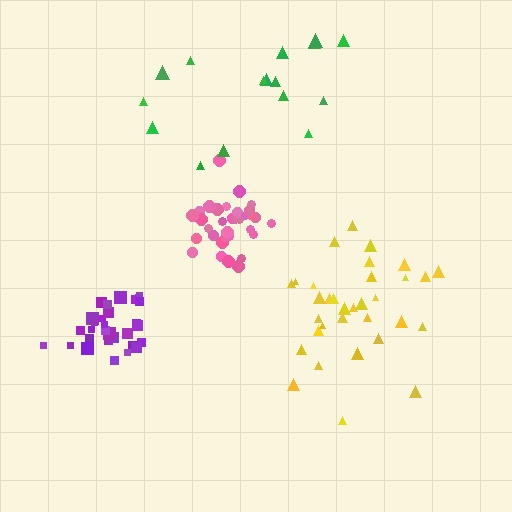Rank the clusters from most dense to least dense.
pink, purple, yellow, green.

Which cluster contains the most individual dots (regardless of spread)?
Yellow (33).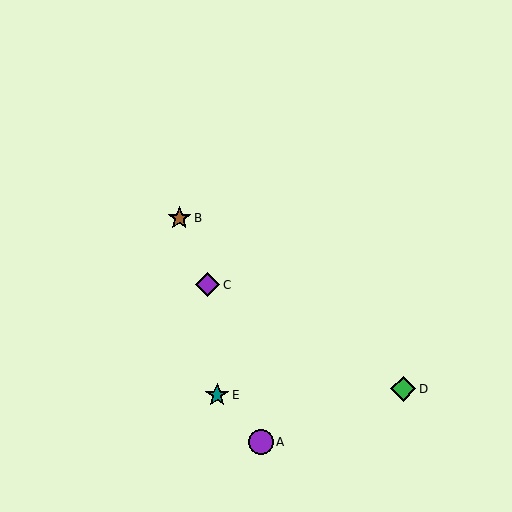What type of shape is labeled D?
Shape D is a green diamond.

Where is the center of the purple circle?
The center of the purple circle is at (261, 442).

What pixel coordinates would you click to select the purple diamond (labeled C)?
Click at (208, 285) to select the purple diamond C.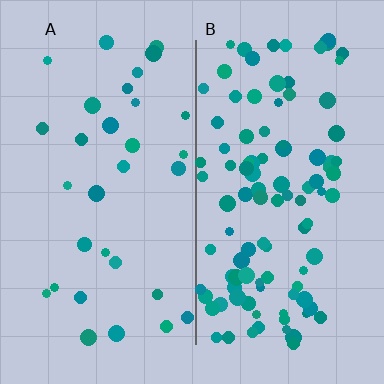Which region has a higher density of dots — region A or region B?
B (the right).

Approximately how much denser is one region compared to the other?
Approximately 3.3× — region B over region A.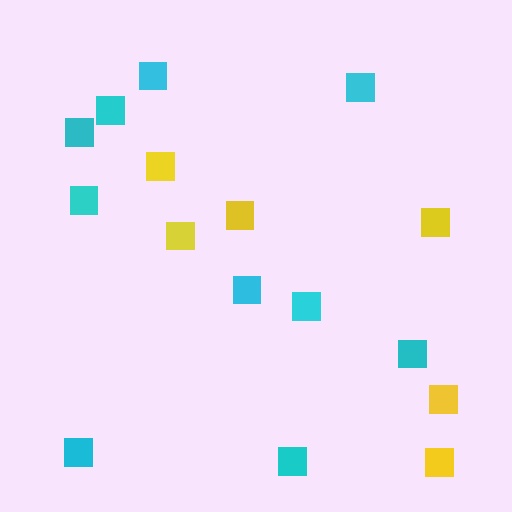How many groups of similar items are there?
There are 2 groups: one group of cyan squares (10) and one group of yellow squares (6).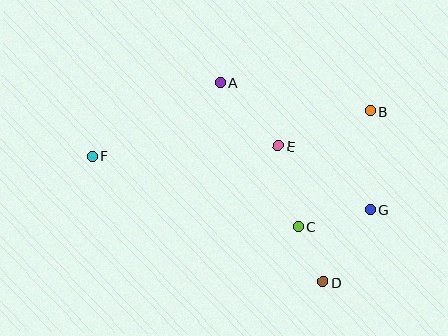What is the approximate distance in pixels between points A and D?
The distance between A and D is approximately 224 pixels.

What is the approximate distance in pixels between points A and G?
The distance between A and G is approximately 196 pixels.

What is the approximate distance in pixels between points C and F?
The distance between C and F is approximately 217 pixels.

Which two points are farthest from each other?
Points F and G are farthest from each other.